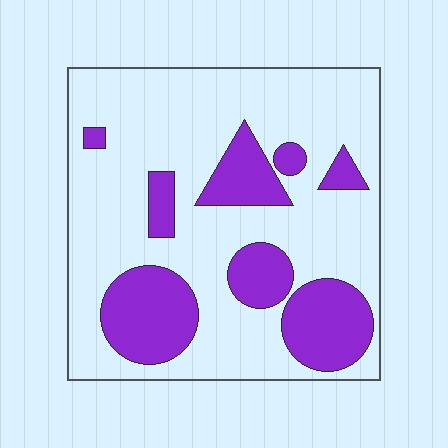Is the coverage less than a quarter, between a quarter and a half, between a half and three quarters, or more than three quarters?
Between a quarter and a half.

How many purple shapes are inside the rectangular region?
8.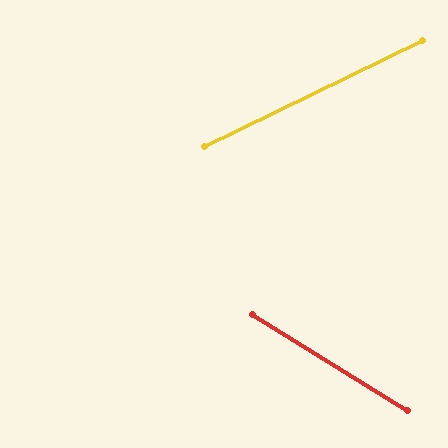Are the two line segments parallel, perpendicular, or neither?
Neither parallel nor perpendicular — they differ by about 58°.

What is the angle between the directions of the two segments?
Approximately 58 degrees.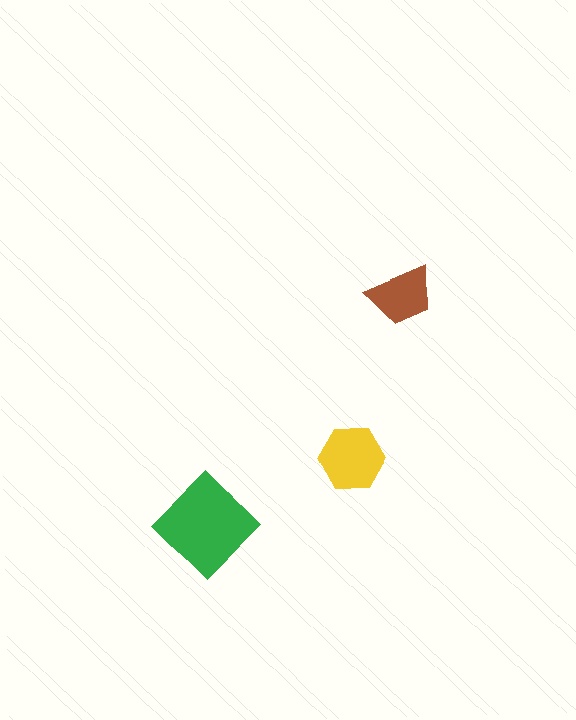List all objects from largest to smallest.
The green diamond, the yellow hexagon, the brown trapezoid.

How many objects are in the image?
There are 3 objects in the image.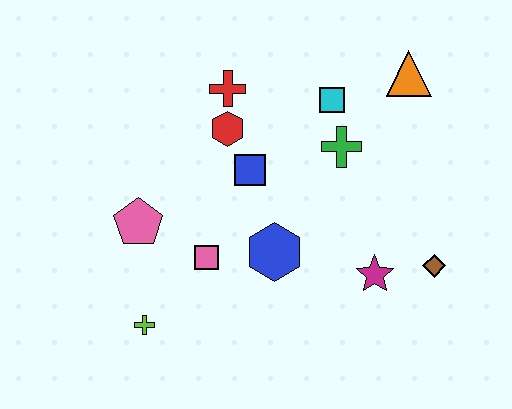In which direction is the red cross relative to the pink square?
The red cross is above the pink square.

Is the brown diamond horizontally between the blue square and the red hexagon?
No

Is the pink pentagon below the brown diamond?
No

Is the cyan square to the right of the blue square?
Yes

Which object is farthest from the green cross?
The lime cross is farthest from the green cross.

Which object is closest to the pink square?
The blue hexagon is closest to the pink square.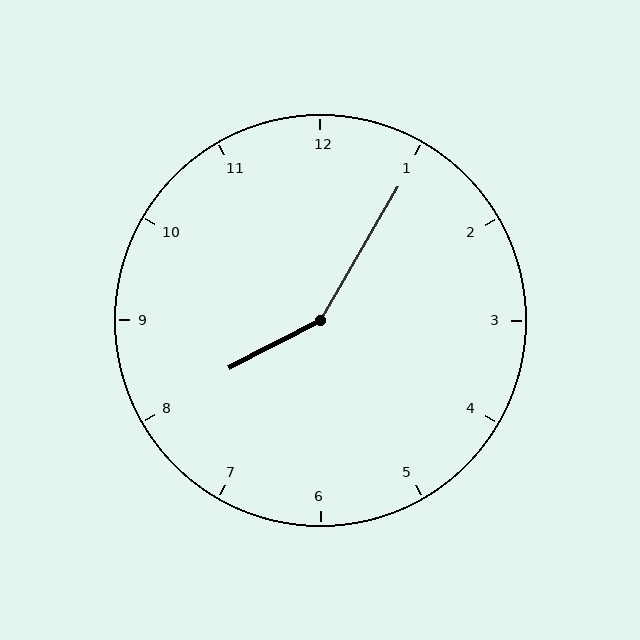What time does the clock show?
8:05.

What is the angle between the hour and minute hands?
Approximately 148 degrees.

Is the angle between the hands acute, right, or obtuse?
It is obtuse.